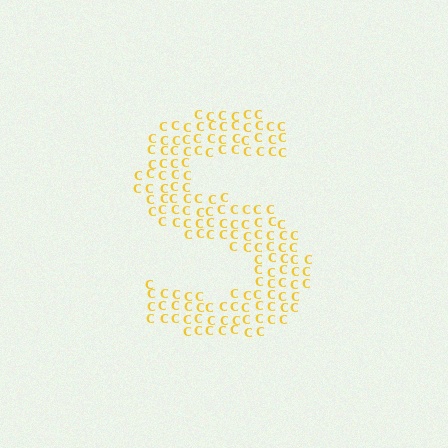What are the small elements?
The small elements are letter C's.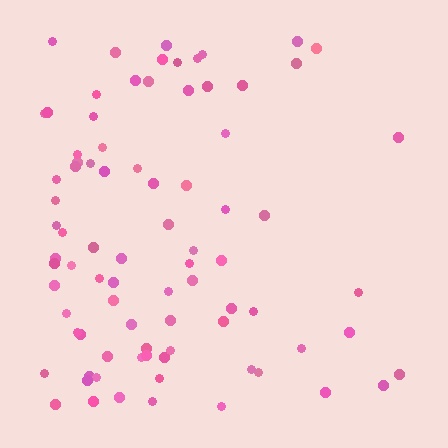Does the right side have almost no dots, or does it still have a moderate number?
Still a moderate number, just noticeably fewer than the left.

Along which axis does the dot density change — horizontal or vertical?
Horizontal.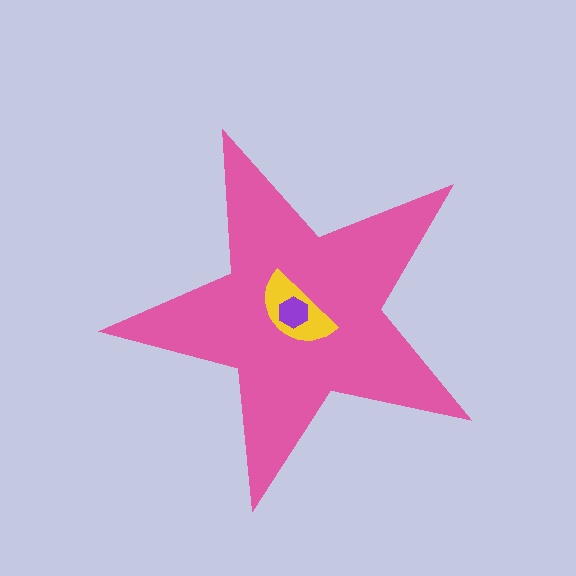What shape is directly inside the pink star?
The yellow semicircle.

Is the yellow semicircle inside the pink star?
Yes.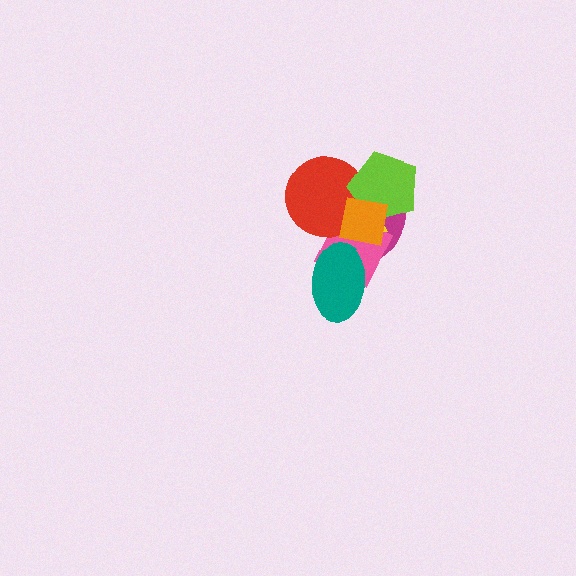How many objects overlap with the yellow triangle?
6 objects overlap with the yellow triangle.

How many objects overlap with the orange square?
5 objects overlap with the orange square.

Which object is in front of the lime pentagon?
The orange square is in front of the lime pentagon.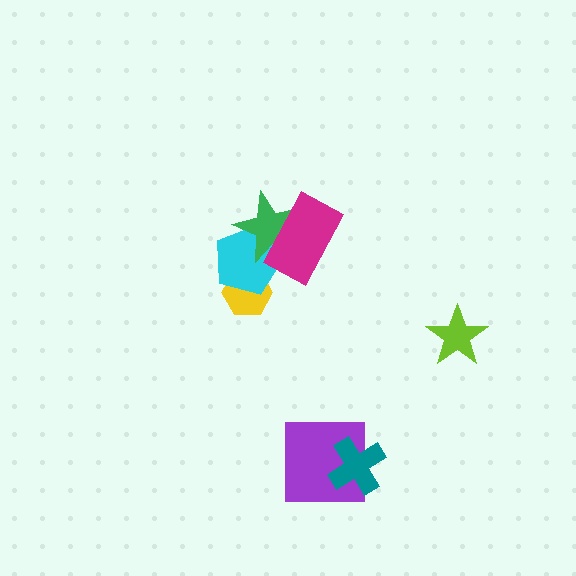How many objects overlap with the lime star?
0 objects overlap with the lime star.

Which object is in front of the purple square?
The teal cross is in front of the purple square.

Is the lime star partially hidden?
No, no other shape covers it.